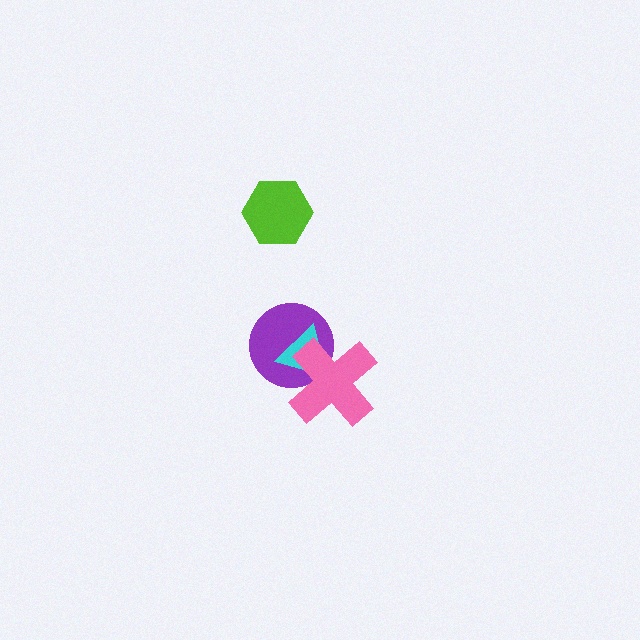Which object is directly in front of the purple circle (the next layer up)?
The cyan triangle is directly in front of the purple circle.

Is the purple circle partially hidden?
Yes, it is partially covered by another shape.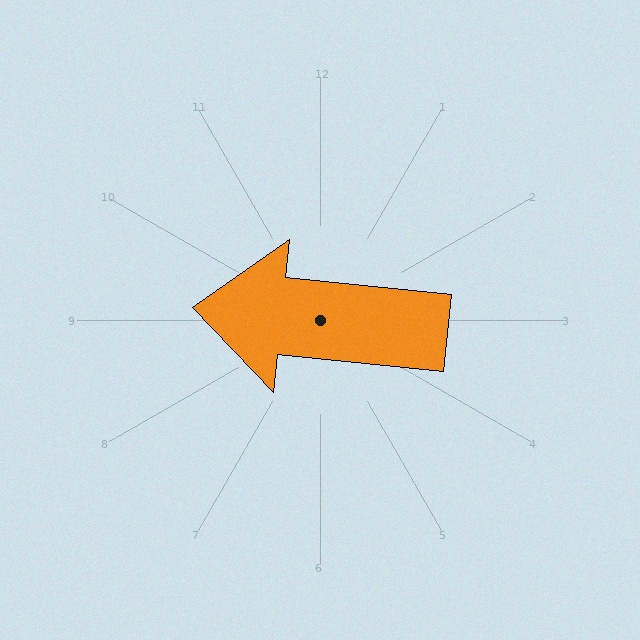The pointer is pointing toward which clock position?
Roughly 9 o'clock.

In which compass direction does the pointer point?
West.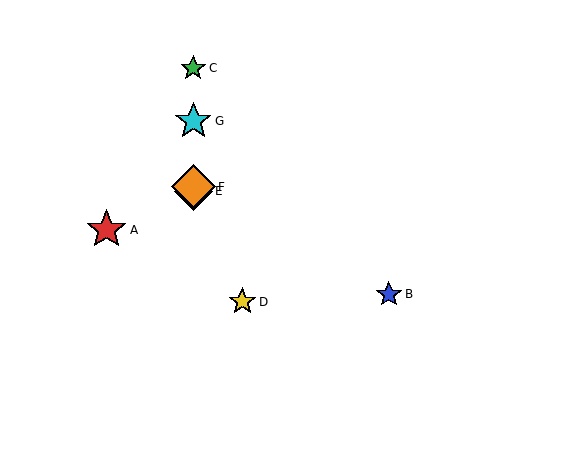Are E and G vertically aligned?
Yes, both are at x≈193.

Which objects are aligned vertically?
Objects C, E, F, G are aligned vertically.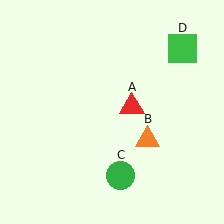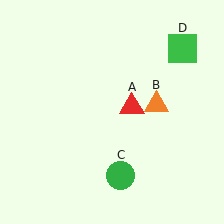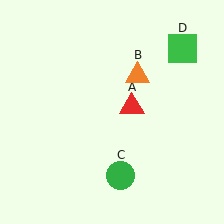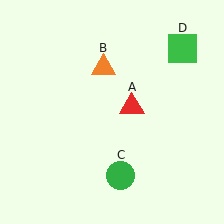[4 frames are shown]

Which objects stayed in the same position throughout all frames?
Red triangle (object A) and green circle (object C) and green square (object D) remained stationary.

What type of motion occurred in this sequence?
The orange triangle (object B) rotated counterclockwise around the center of the scene.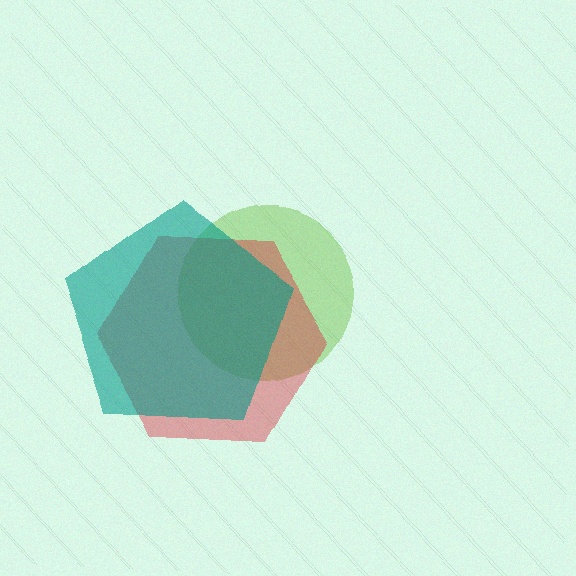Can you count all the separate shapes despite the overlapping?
Yes, there are 3 separate shapes.